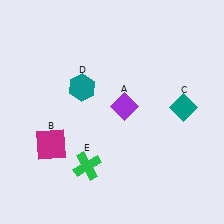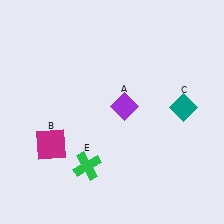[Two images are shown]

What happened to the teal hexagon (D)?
The teal hexagon (D) was removed in Image 2. It was in the top-left area of Image 1.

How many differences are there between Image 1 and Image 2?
There is 1 difference between the two images.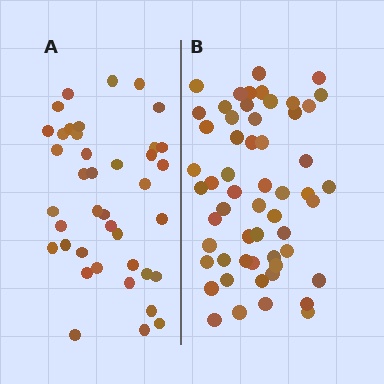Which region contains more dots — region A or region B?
Region B (the right region) has more dots.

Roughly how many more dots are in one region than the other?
Region B has approximately 15 more dots than region A.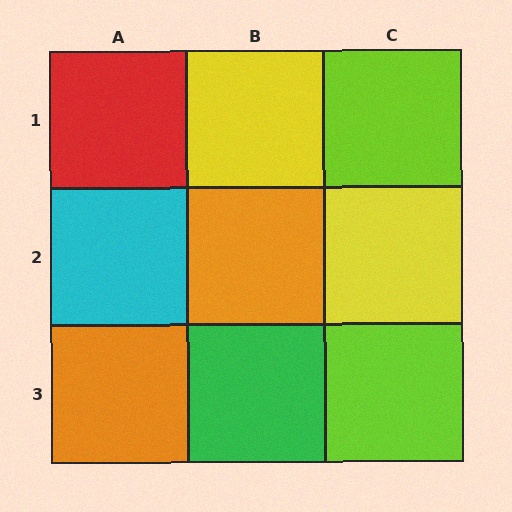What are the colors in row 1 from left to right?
Red, yellow, lime.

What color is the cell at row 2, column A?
Cyan.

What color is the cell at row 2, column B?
Orange.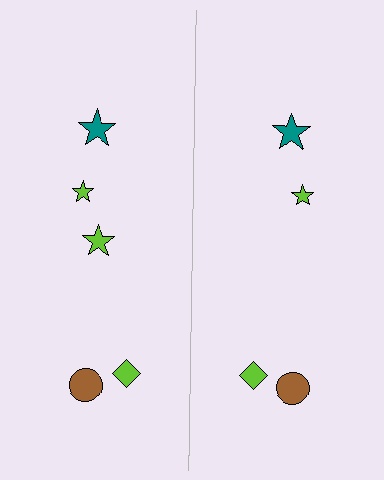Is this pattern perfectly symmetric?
No, the pattern is not perfectly symmetric. A lime star is missing from the right side.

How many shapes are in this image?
There are 9 shapes in this image.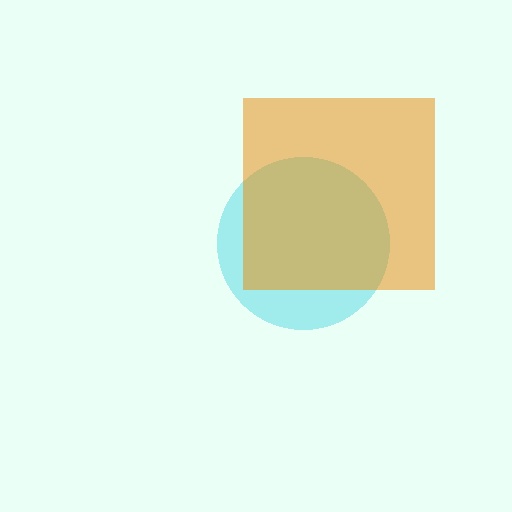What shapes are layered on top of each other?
The layered shapes are: a cyan circle, an orange square.